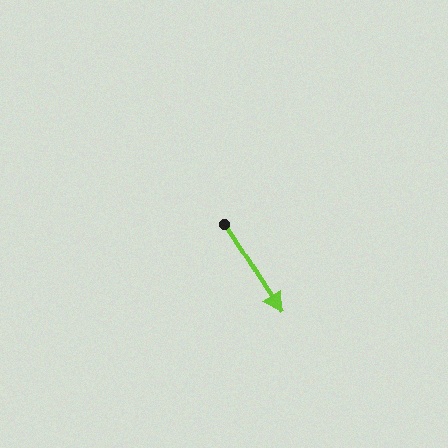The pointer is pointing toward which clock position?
Roughly 5 o'clock.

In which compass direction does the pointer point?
Southeast.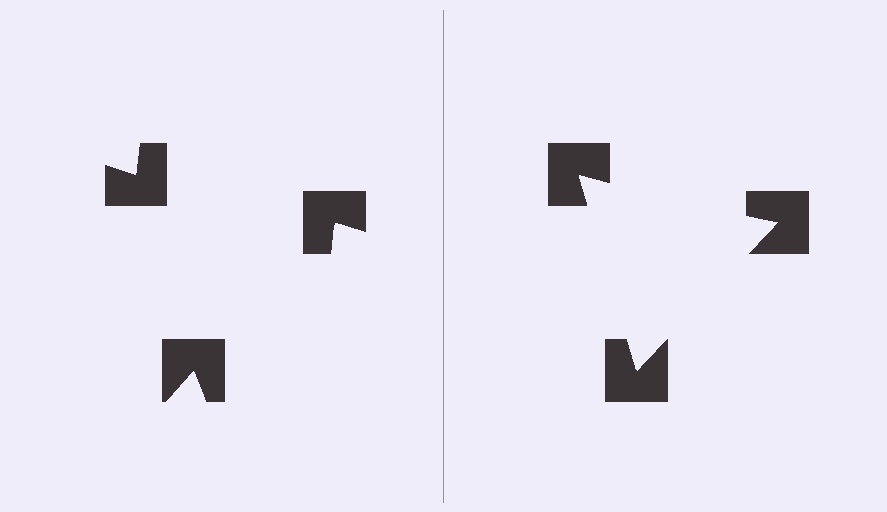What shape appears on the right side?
An illusory triangle.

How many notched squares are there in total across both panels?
6 — 3 on each side.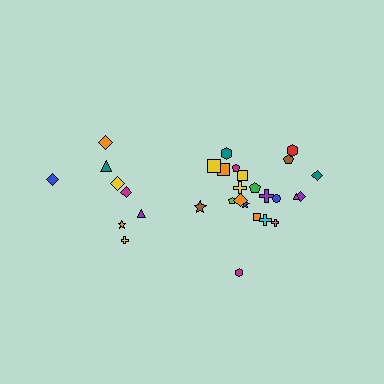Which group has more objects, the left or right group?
The right group.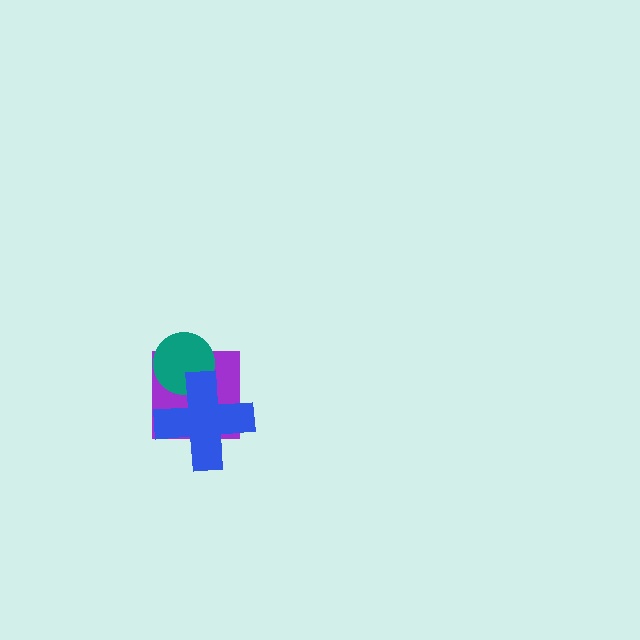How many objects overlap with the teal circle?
2 objects overlap with the teal circle.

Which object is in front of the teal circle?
The blue cross is in front of the teal circle.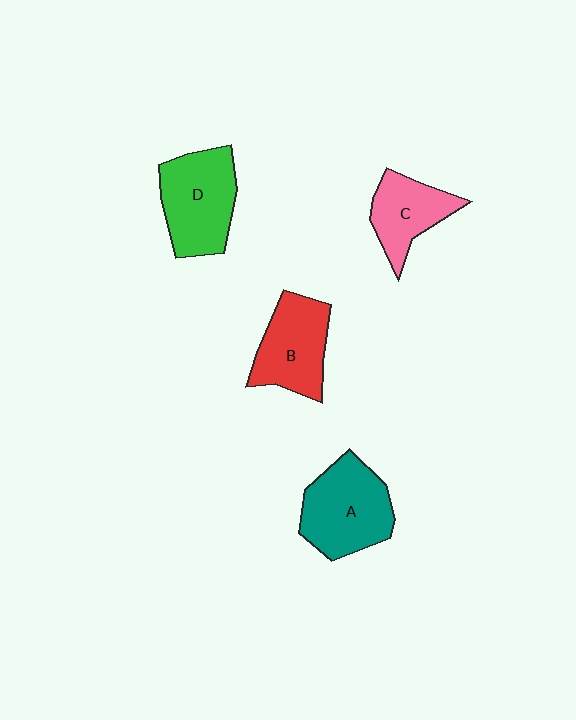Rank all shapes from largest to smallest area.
From largest to smallest: A (teal), D (green), B (red), C (pink).